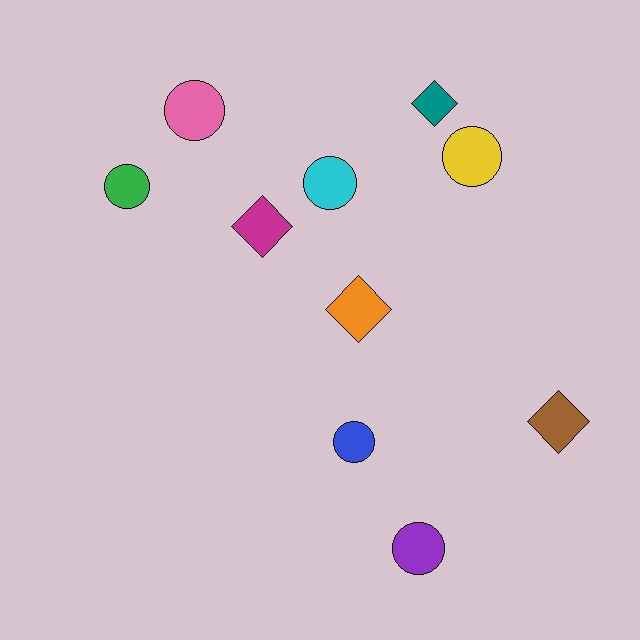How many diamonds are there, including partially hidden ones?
There are 4 diamonds.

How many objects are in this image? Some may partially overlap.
There are 10 objects.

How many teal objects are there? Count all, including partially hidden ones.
There is 1 teal object.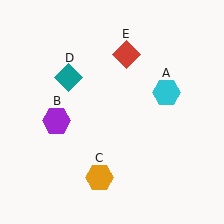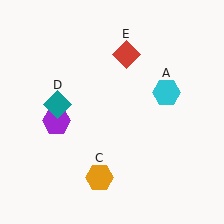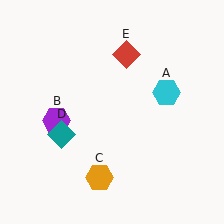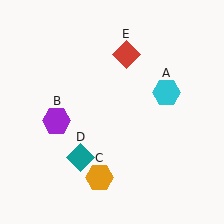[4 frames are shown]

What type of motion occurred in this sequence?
The teal diamond (object D) rotated counterclockwise around the center of the scene.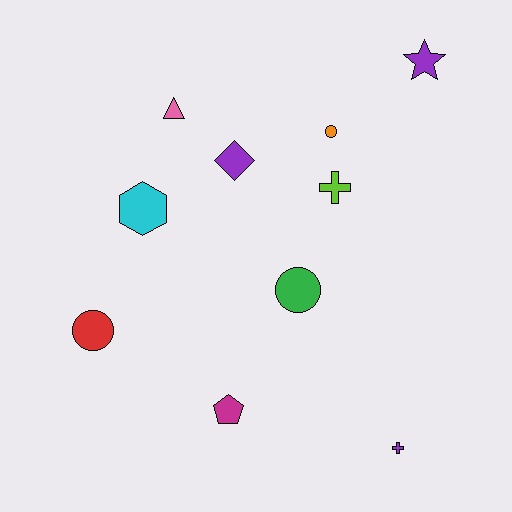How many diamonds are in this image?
There is 1 diamond.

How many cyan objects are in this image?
There is 1 cyan object.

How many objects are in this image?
There are 10 objects.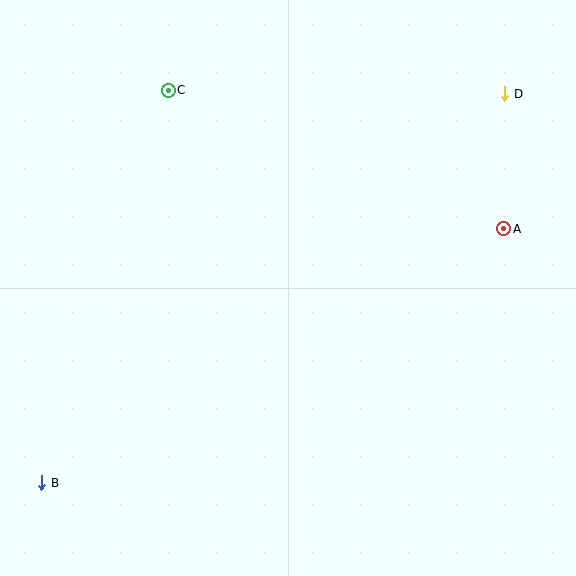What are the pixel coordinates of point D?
Point D is at (505, 94).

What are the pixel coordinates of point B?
Point B is at (42, 483).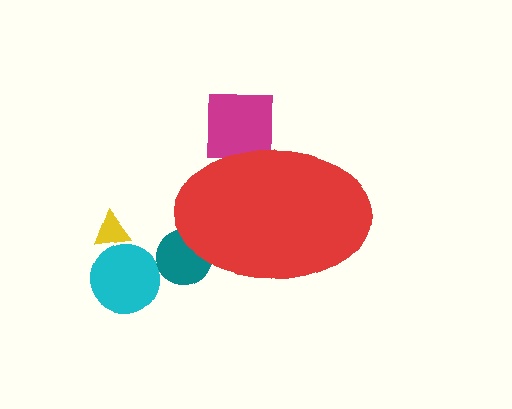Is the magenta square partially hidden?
Yes, the magenta square is partially hidden behind the red ellipse.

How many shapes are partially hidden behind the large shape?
2 shapes are partially hidden.